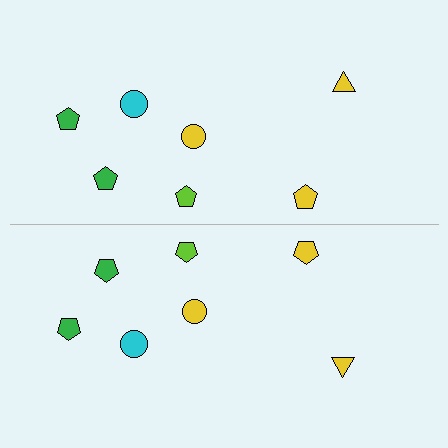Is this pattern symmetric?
Yes, this pattern has bilateral (reflection) symmetry.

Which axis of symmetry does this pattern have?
The pattern has a horizontal axis of symmetry running through the center of the image.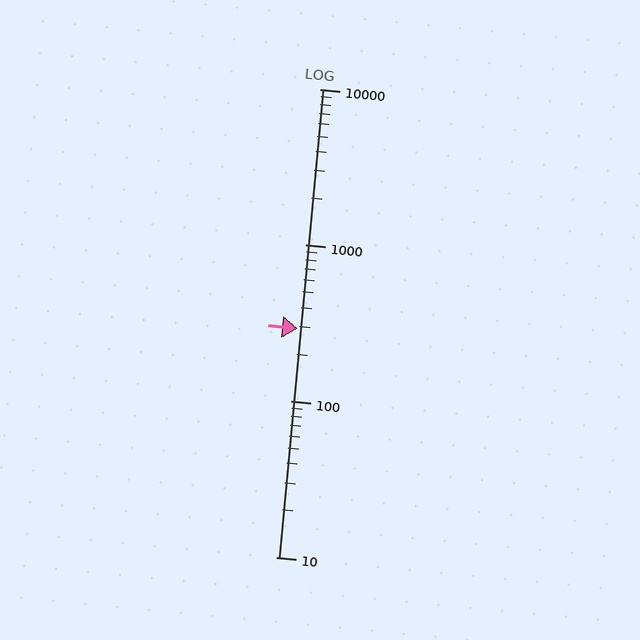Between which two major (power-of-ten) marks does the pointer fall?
The pointer is between 100 and 1000.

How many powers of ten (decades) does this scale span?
The scale spans 3 decades, from 10 to 10000.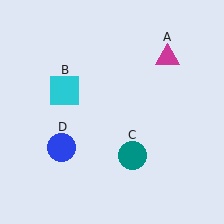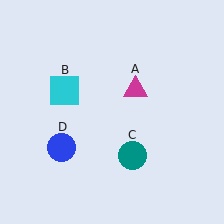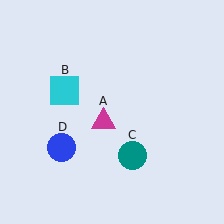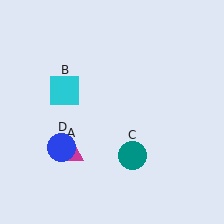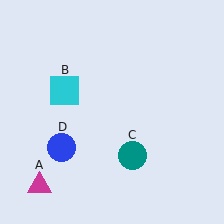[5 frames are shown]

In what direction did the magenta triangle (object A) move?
The magenta triangle (object A) moved down and to the left.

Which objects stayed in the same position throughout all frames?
Cyan square (object B) and teal circle (object C) and blue circle (object D) remained stationary.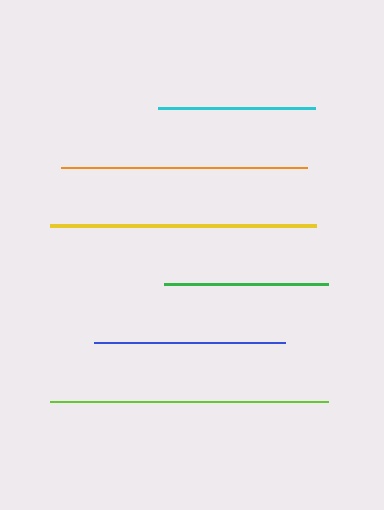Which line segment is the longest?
The lime line is the longest at approximately 278 pixels.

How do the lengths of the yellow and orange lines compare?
The yellow and orange lines are approximately the same length.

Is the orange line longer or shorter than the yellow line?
The yellow line is longer than the orange line.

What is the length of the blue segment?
The blue segment is approximately 192 pixels long.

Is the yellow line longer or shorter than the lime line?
The lime line is longer than the yellow line.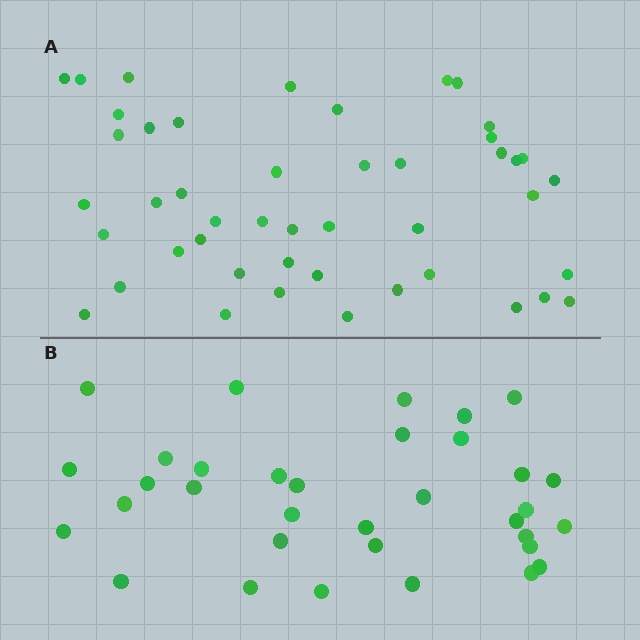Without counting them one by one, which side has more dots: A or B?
Region A (the top region) has more dots.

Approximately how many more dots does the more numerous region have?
Region A has roughly 12 or so more dots than region B.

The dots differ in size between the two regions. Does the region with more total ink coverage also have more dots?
No. Region B has more total ink coverage because its dots are larger, but region A actually contains more individual dots. Total area can be misleading — the number of items is what matters here.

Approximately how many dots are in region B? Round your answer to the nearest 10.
About 30 dots. (The exact count is 34, which rounds to 30.)